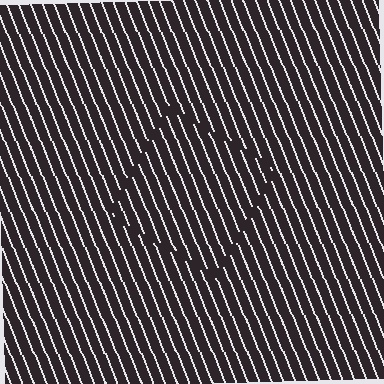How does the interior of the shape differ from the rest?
The interior of the shape contains the same grating, shifted by half a period — the contour is defined by the phase discontinuity where line-ends from the inner and outer gratings abut.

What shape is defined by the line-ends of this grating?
An illusory square. The interior of the shape contains the same grating, shifted by half a period — the contour is defined by the phase discontinuity where line-ends from the inner and outer gratings abut.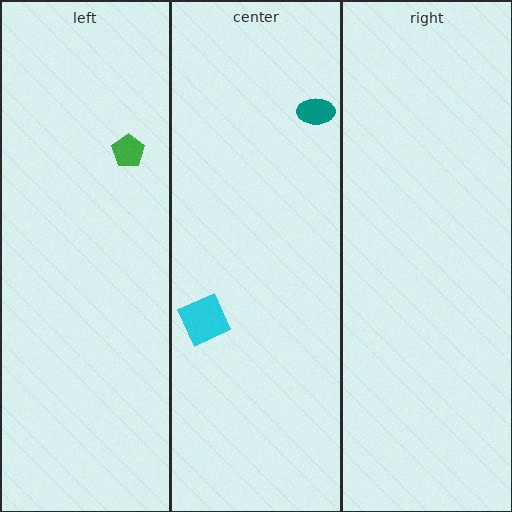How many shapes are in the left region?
1.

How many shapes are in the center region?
2.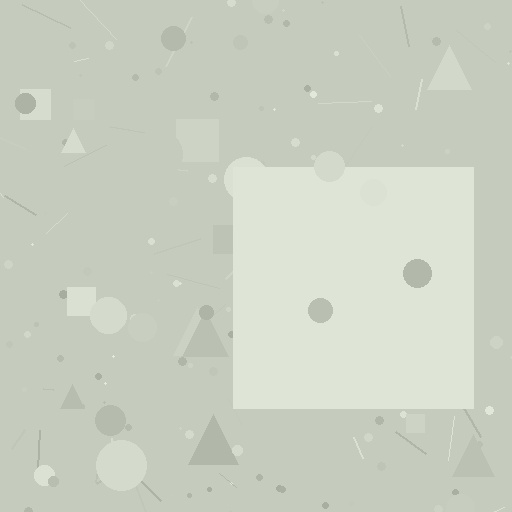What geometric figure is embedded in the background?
A square is embedded in the background.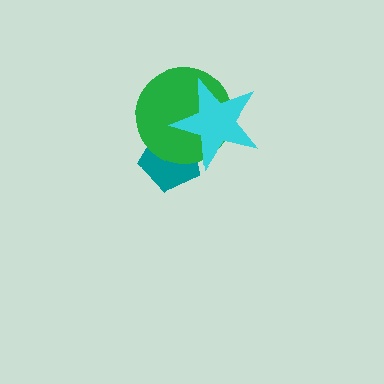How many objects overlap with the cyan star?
2 objects overlap with the cyan star.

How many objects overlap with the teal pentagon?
2 objects overlap with the teal pentagon.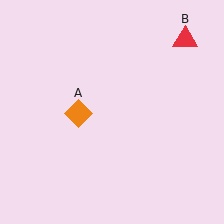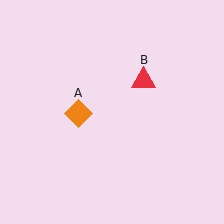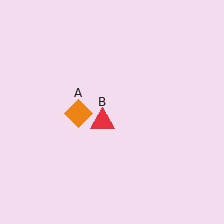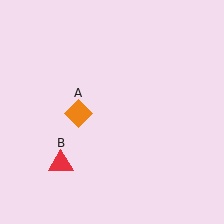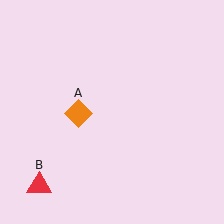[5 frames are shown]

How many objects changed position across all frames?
1 object changed position: red triangle (object B).